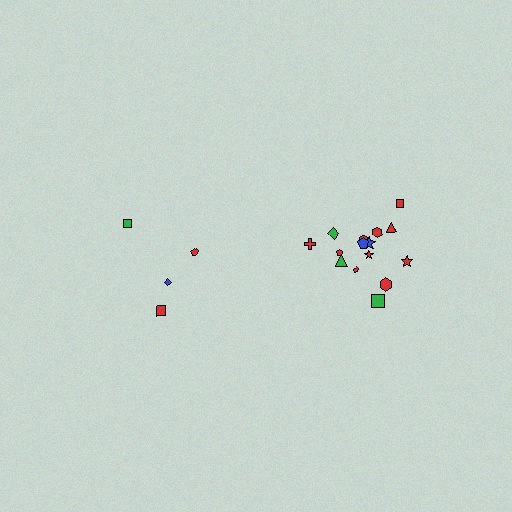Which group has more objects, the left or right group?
The right group.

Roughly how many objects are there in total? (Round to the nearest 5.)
Roughly 20 objects in total.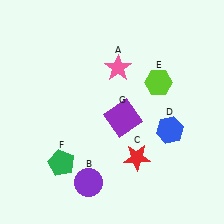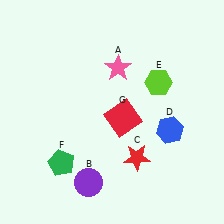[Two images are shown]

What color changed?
The square (G) changed from purple in Image 1 to red in Image 2.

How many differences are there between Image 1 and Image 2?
There is 1 difference between the two images.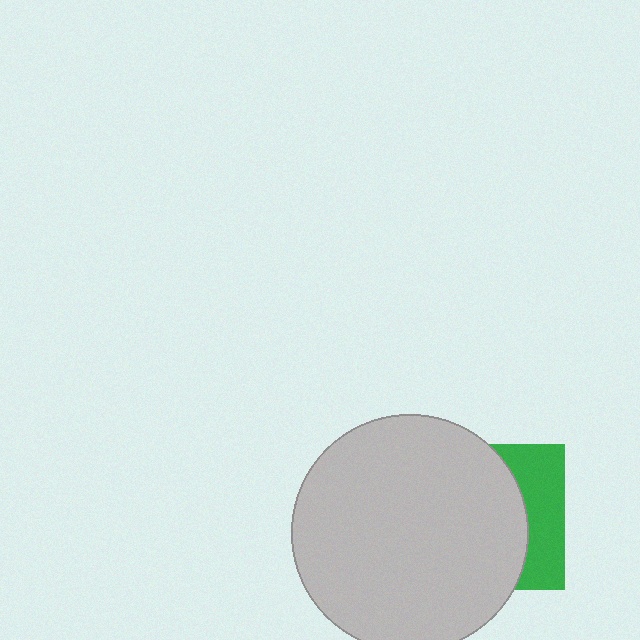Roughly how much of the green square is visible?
A small part of it is visible (roughly 31%).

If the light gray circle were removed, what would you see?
You would see the complete green square.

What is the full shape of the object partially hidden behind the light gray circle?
The partially hidden object is a green square.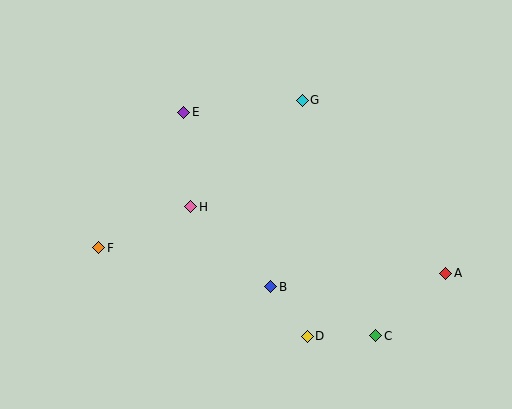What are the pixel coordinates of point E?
Point E is at (184, 112).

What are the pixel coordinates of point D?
Point D is at (307, 336).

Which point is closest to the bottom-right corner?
Point A is closest to the bottom-right corner.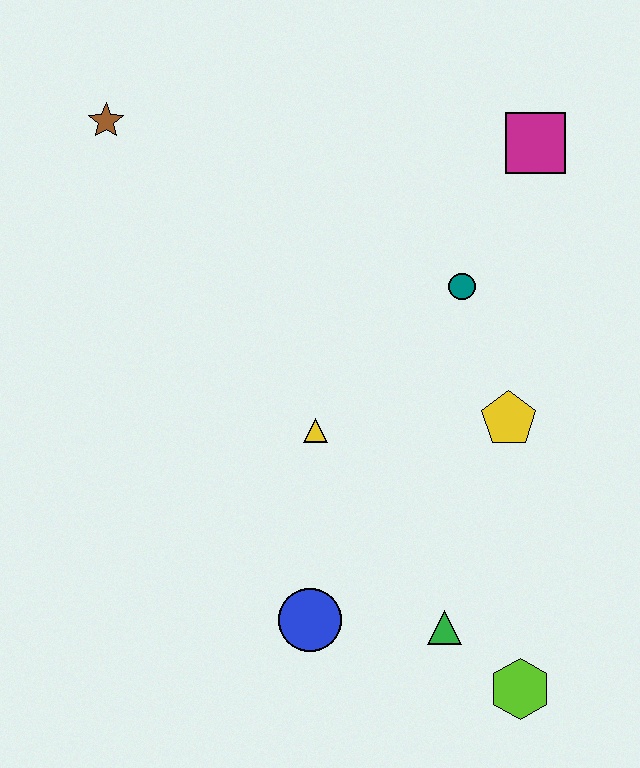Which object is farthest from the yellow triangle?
The brown star is farthest from the yellow triangle.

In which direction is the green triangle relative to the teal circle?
The green triangle is below the teal circle.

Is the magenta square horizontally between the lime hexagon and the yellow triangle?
No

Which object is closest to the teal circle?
The yellow pentagon is closest to the teal circle.